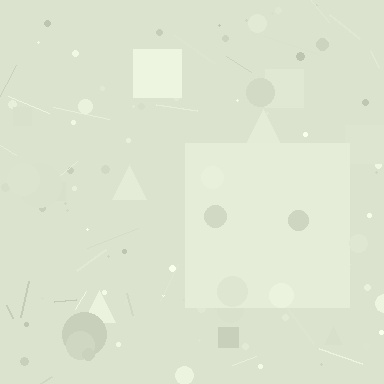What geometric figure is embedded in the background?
A square is embedded in the background.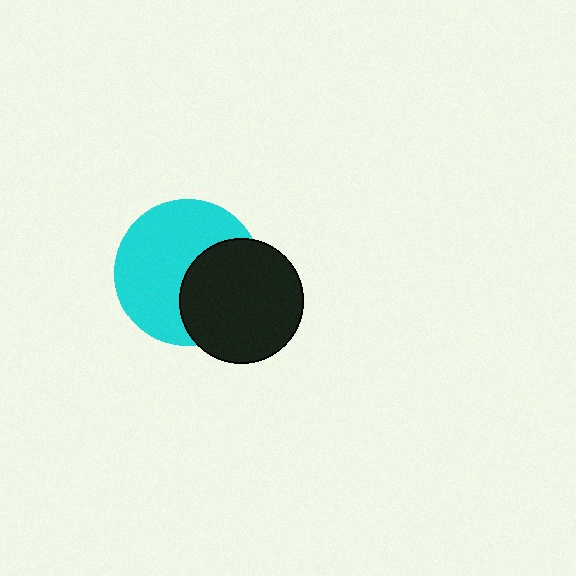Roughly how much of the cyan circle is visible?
About half of it is visible (roughly 62%).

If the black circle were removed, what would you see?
You would see the complete cyan circle.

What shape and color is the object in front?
The object in front is a black circle.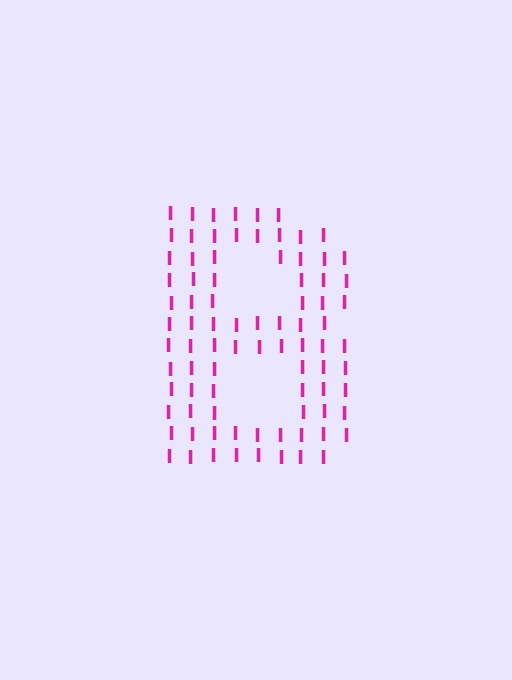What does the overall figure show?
The overall figure shows the letter B.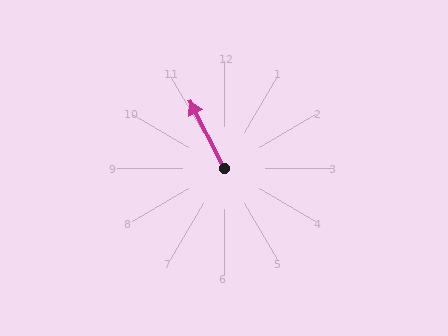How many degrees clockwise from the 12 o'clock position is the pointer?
Approximately 333 degrees.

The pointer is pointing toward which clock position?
Roughly 11 o'clock.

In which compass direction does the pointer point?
Northwest.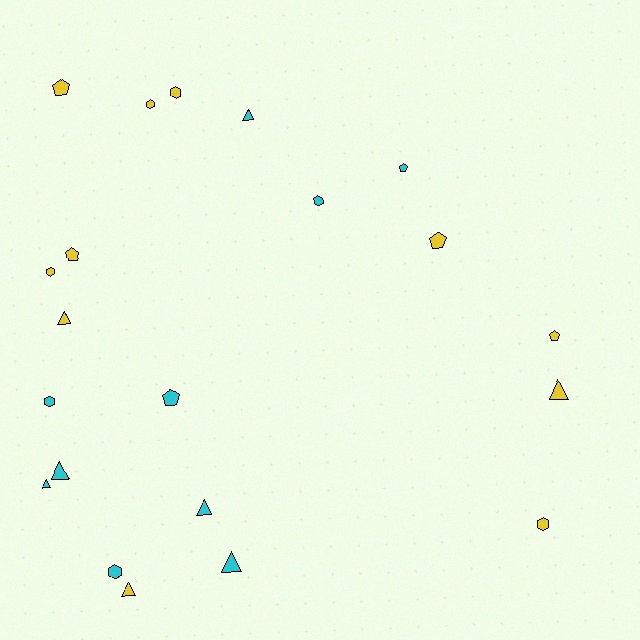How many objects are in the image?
There are 21 objects.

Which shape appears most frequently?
Triangle, with 8 objects.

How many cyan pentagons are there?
There are 2 cyan pentagons.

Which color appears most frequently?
Yellow, with 11 objects.